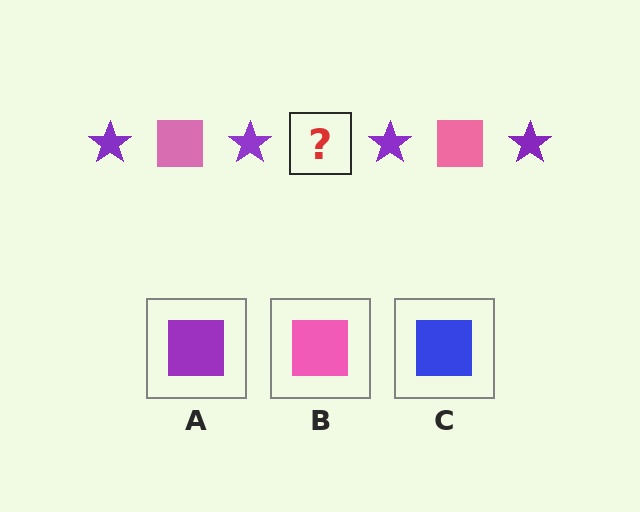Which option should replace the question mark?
Option B.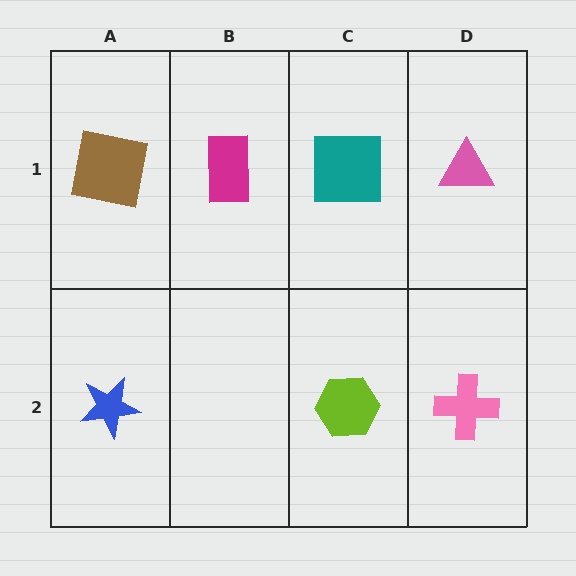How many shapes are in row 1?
4 shapes.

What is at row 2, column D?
A pink cross.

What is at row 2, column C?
A lime hexagon.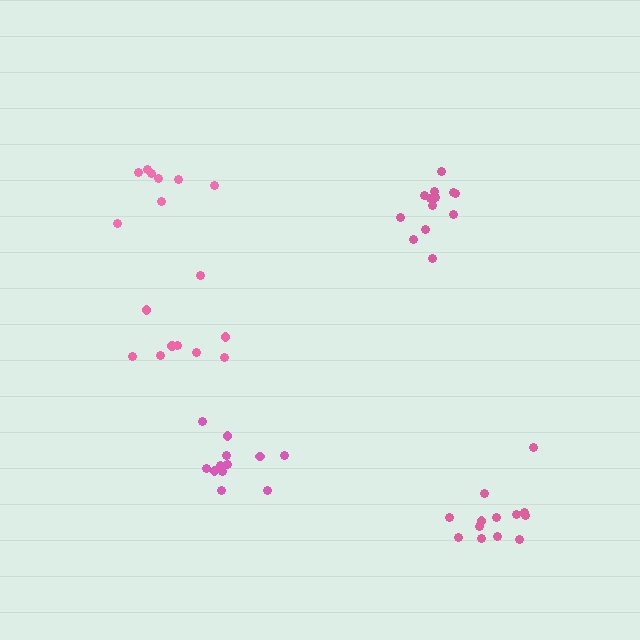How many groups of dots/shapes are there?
There are 5 groups.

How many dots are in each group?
Group 1: 13 dots, Group 2: 8 dots, Group 3: 13 dots, Group 4: 9 dots, Group 5: 12 dots (55 total).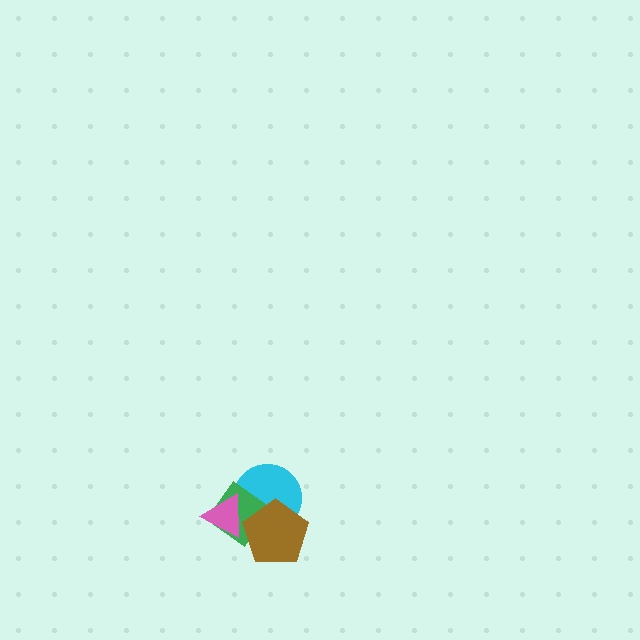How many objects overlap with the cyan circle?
3 objects overlap with the cyan circle.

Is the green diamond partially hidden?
Yes, it is partially covered by another shape.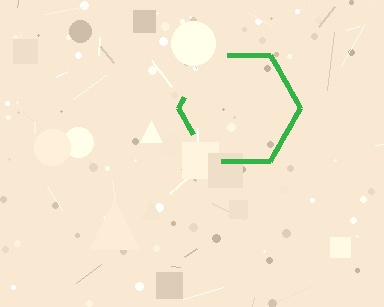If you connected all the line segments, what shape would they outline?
They would outline a hexagon.